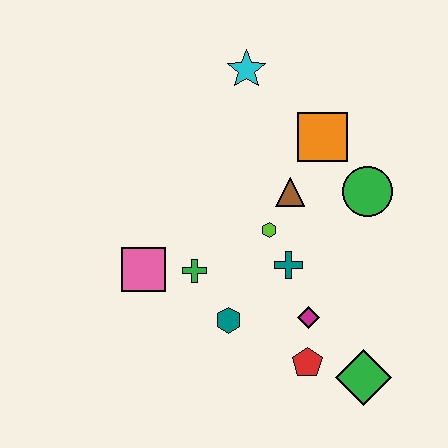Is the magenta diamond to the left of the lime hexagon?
No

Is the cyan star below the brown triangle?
No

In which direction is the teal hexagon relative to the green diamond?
The teal hexagon is to the left of the green diamond.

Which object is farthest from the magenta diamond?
The cyan star is farthest from the magenta diamond.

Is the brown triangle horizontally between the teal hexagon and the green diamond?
Yes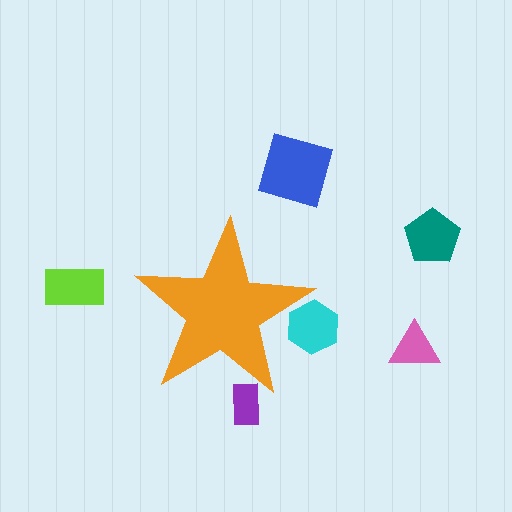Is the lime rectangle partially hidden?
No, the lime rectangle is fully visible.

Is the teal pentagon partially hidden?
No, the teal pentagon is fully visible.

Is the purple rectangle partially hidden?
Yes, the purple rectangle is partially hidden behind the orange star.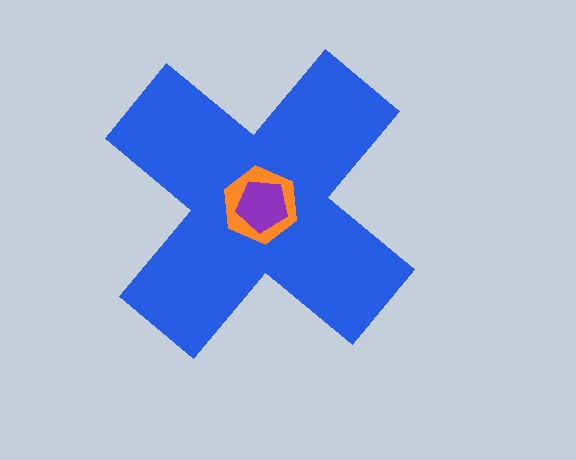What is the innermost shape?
The purple pentagon.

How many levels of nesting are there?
3.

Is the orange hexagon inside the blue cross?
Yes.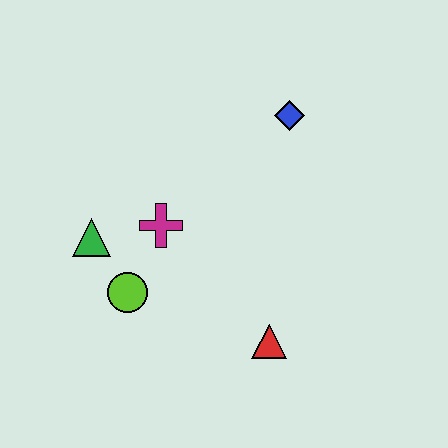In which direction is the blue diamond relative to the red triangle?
The blue diamond is above the red triangle.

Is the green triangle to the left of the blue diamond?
Yes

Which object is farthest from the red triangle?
The blue diamond is farthest from the red triangle.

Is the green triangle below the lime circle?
No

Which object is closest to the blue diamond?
The magenta cross is closest to the blue diamond.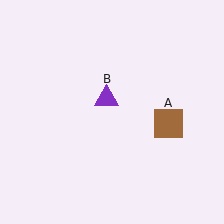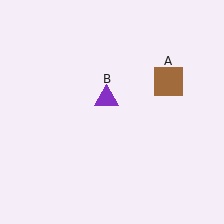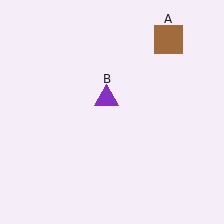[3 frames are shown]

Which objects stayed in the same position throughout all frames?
Purple triangle (object B) remained stationary.